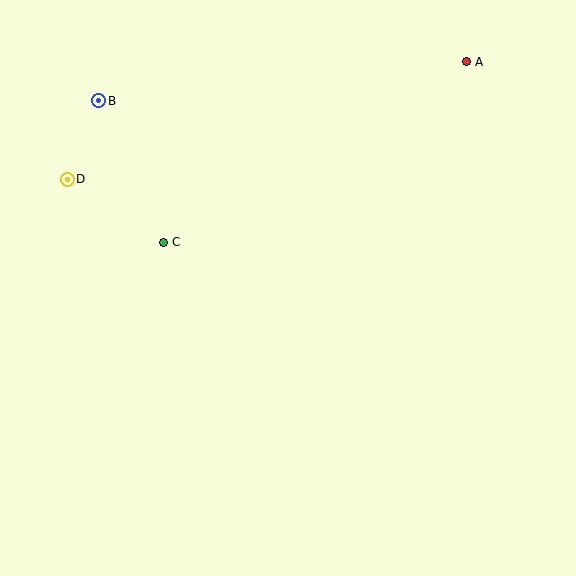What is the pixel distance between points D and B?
The distance between D and B is 84 pixels.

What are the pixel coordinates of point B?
Point B is at (99, 101).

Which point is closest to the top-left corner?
Point B is closest to the top-left corner.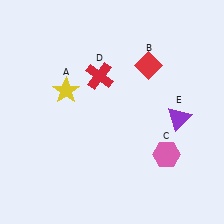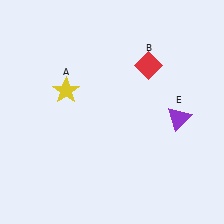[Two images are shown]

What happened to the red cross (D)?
The red cross (D) was removed in Image 2. It was in the top-left area of Image 1.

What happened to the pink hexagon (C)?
The pink hexagon (C) was removed in Image 2. It was in the bottom-right area of Image 1.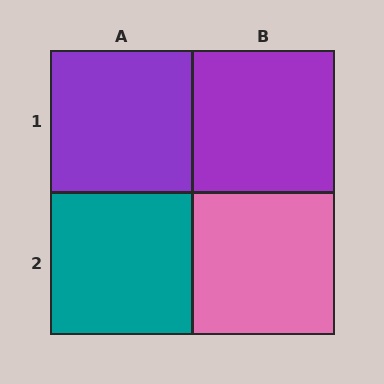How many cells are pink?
1 cell is pink.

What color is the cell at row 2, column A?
Teal.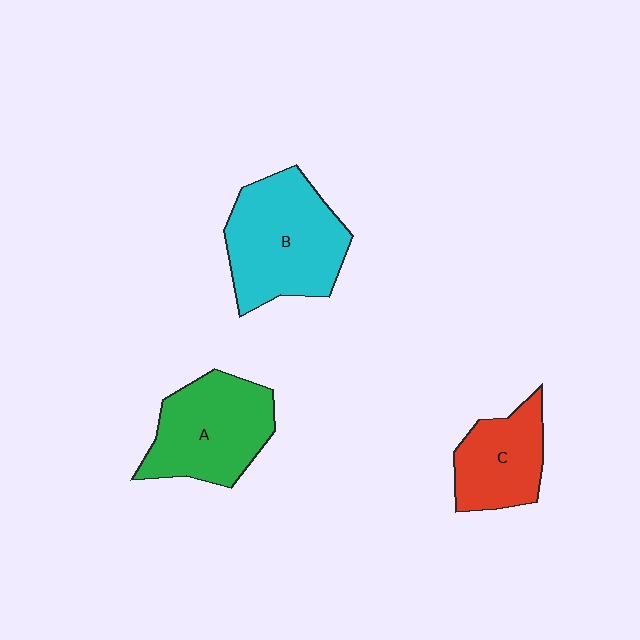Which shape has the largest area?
Shape B (cyan).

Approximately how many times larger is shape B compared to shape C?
Approximately 1.6 times.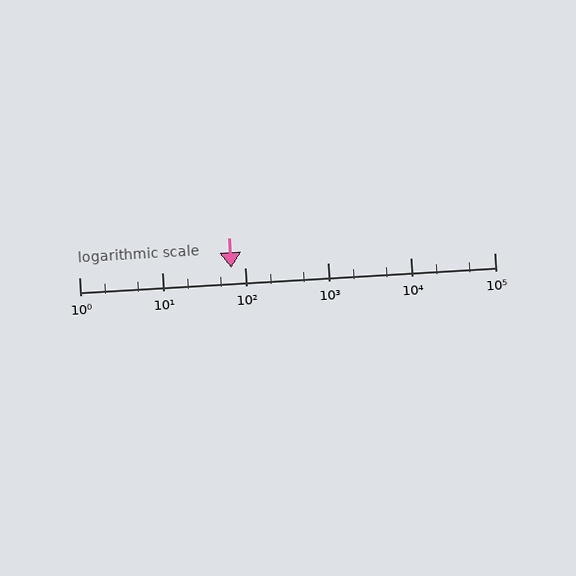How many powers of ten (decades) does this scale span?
The scale spans 5 decades, from 1 to 100000.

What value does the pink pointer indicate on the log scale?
The pointer indicates approximately 69.